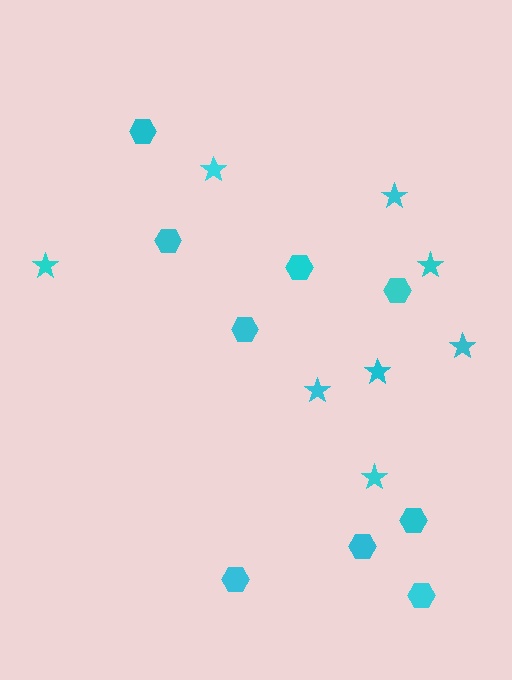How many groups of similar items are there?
There are 2 groups: one group of stars (8) and one group of hexagons (9).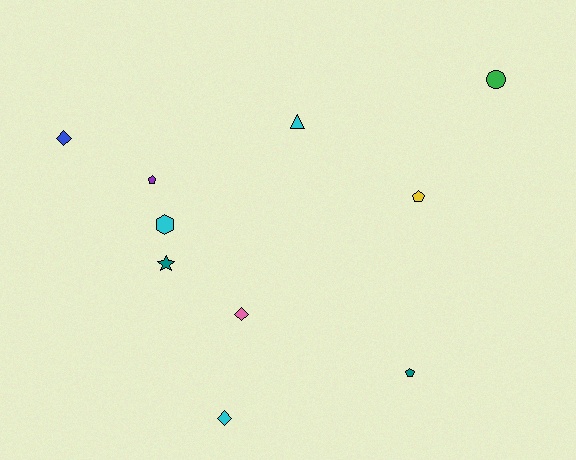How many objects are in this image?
There are 10 objects.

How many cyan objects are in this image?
There are 3 cyan objects.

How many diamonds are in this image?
There are 3 diamonds.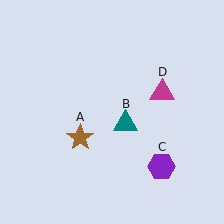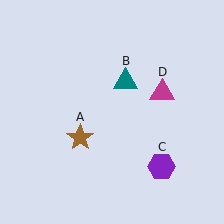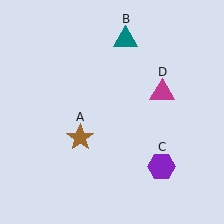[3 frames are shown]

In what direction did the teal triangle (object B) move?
The teal triangle (object B) moved up.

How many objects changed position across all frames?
1 object changed position: teal triangle (object B).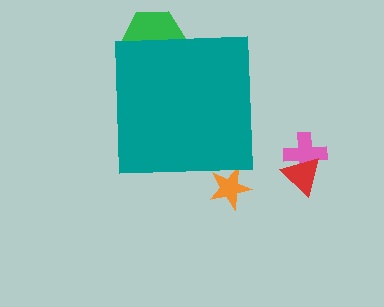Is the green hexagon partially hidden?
Yes, the green hexagon is partially hidden behind the teal square.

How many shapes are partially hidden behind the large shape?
2 shapes are partially hidden.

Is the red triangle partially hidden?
No, the red triangle is fully visible.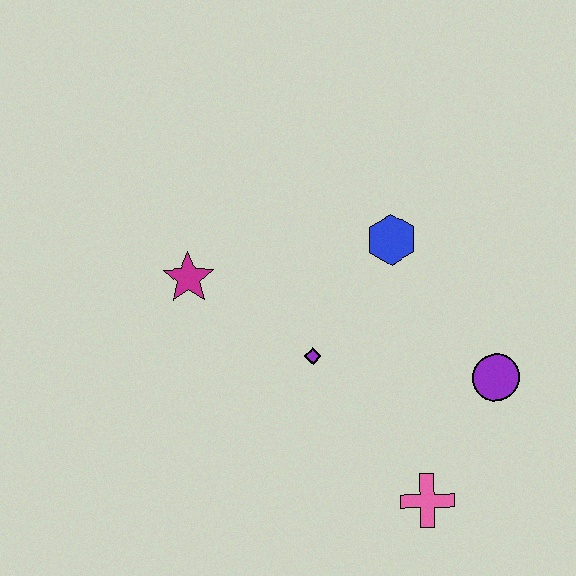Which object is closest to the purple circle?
The pink cross is closest to the purple circle.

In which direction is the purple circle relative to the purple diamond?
The purple circle is to the right of the purple diamond.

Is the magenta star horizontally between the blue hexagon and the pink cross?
No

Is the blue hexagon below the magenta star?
No